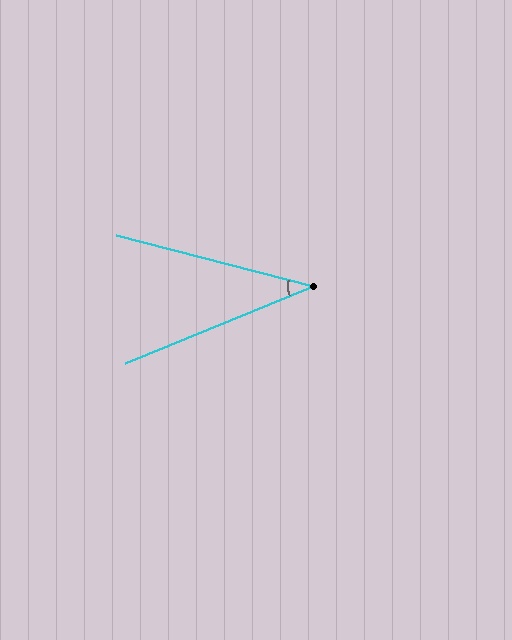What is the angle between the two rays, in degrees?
Approximately 37 degrees.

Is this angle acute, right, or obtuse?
It is acute.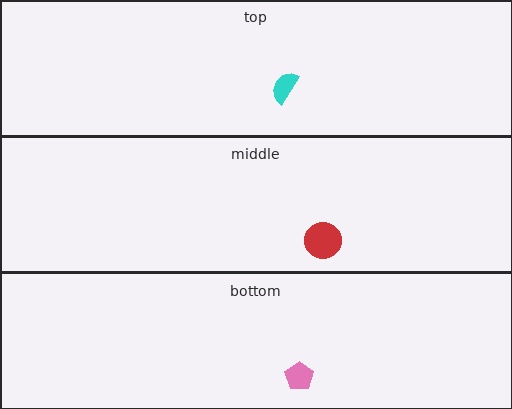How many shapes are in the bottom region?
1.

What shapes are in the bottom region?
The pink pentagon.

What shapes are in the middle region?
The red circle.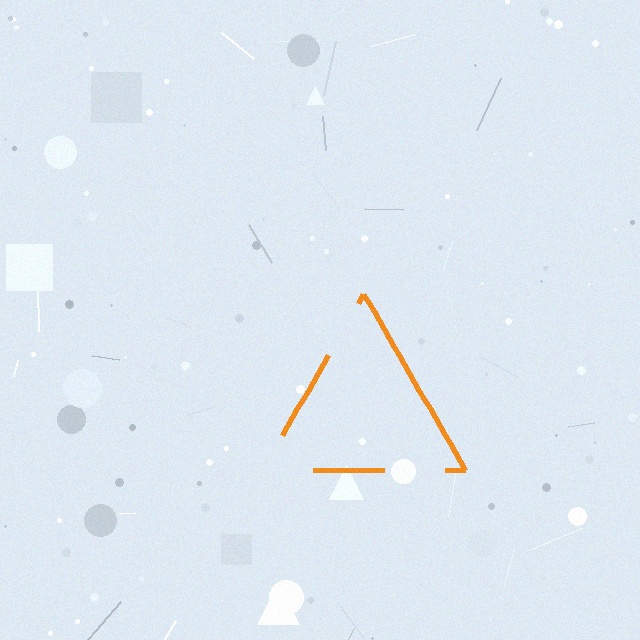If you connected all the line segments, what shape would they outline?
They would outline a triangle.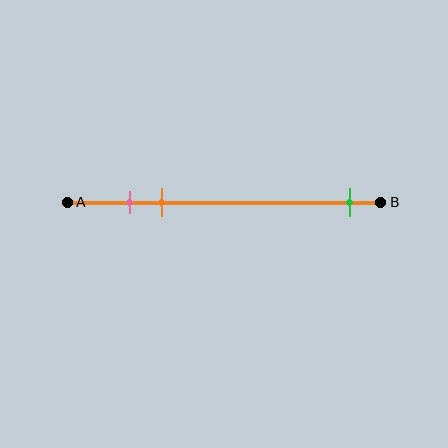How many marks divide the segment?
There are 3 marks dividing the segment.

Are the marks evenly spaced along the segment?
No, the marks are not evenly spaced.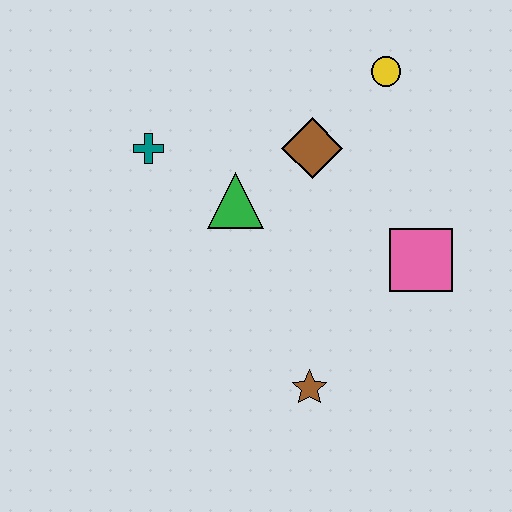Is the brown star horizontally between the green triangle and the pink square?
Yes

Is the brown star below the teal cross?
Yes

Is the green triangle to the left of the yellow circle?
Yes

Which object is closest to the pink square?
The brown diamond is closest to the pink square.